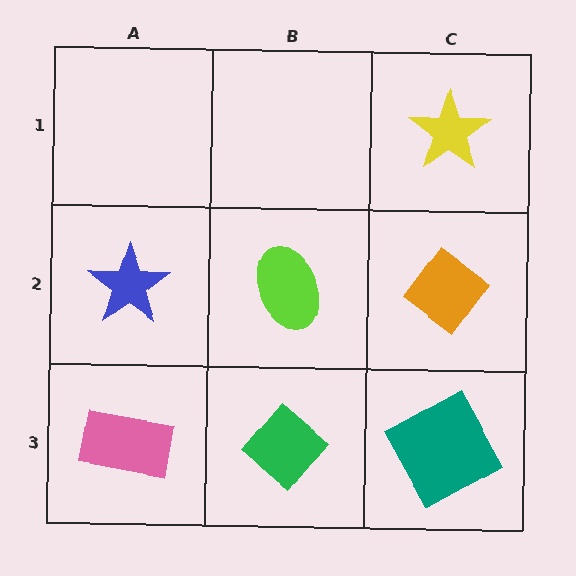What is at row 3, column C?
A teal square.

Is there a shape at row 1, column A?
No, that cell is empty.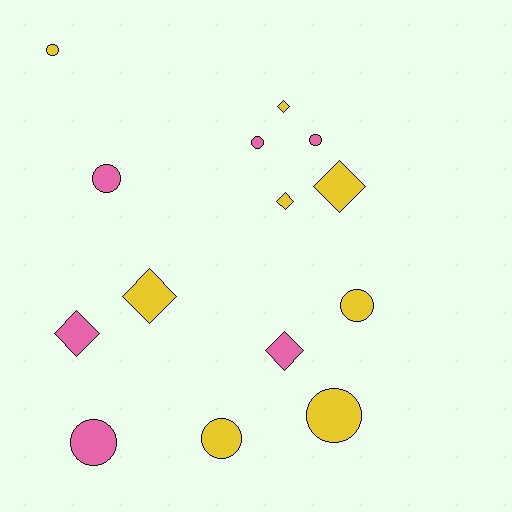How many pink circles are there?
There are 4 pink circles.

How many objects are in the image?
There are 14 objects.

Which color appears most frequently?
Yellow, with 8 objects.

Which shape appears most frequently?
Circle, with 8 objects.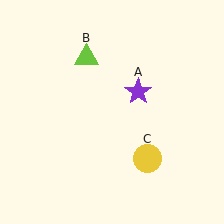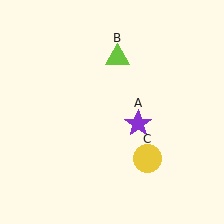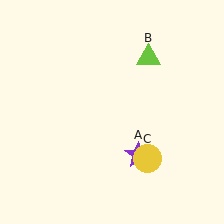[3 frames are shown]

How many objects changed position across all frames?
2 objects changed position: purple star (object A), lime triangle (object B).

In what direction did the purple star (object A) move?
The purple star (object A) moved down.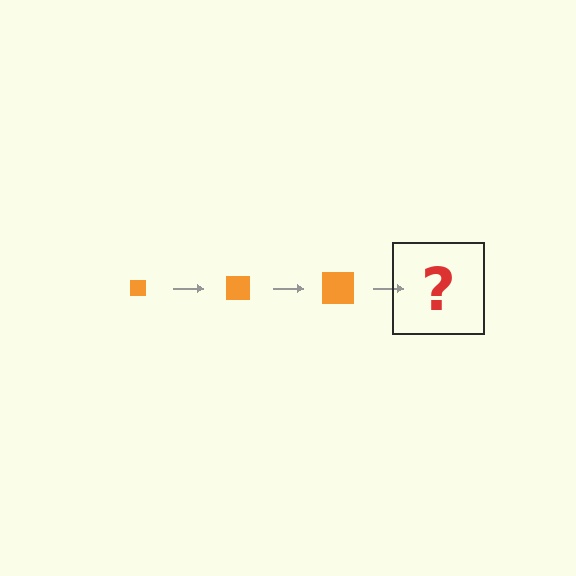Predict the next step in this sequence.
The next step is an orange square, larger than the previous one.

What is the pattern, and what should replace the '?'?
The pattern is that the square gets progressively larger each step. The '?' should be an orange square, larger than the previous one.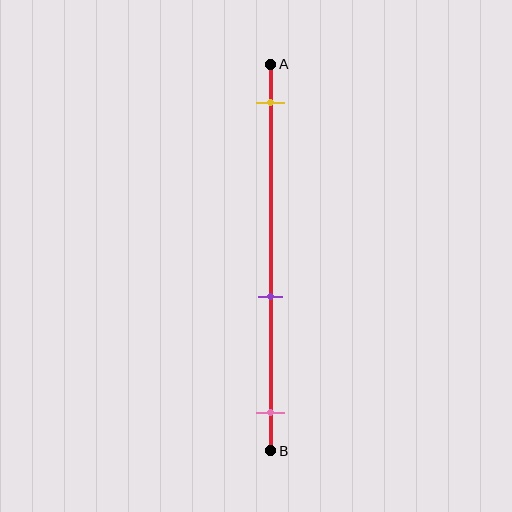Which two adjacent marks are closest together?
The purple and pink marks are the closest adjacent pair.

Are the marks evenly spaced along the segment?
No, the marks are not evenly spaced.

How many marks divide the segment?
There are 3 marks dividing the segment.